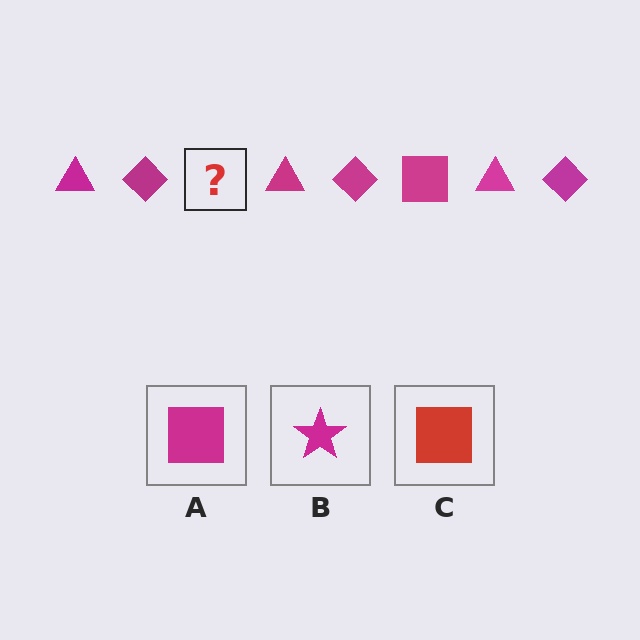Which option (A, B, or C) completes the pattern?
A.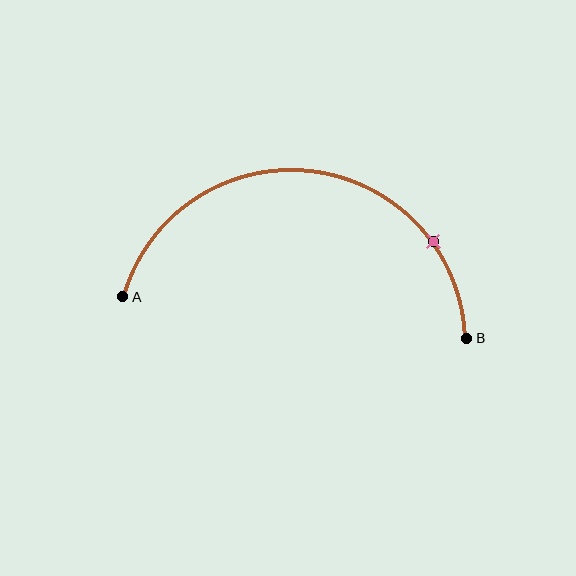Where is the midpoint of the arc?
The arc midpoint is the point on the curve farthest from the straight line joining A and B. It sits above that line.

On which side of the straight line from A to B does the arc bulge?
The arc bulges above the straight line connecting A and B.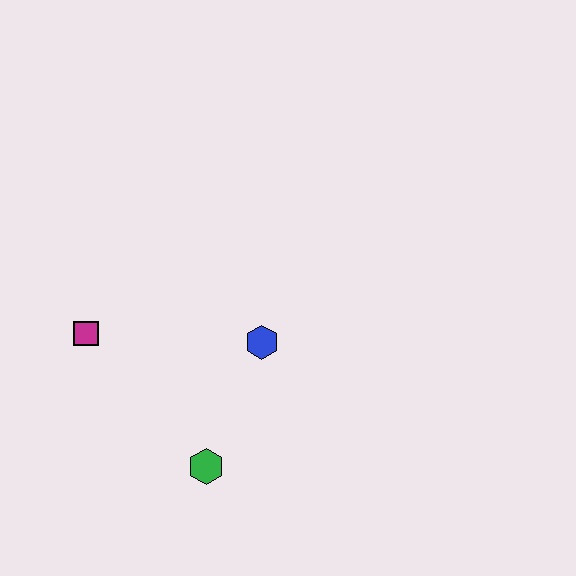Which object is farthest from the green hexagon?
The magenta square is farthest from the green hexagon.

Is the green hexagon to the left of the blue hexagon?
Yes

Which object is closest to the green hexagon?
The blue hexagon is closest to the green hexagon.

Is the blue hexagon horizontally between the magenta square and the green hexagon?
No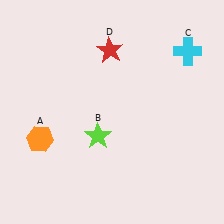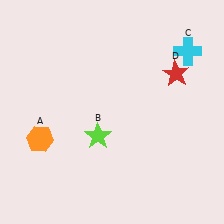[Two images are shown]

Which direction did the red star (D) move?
The red star (D) moved right.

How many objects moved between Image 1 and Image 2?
1 object moved between the two images.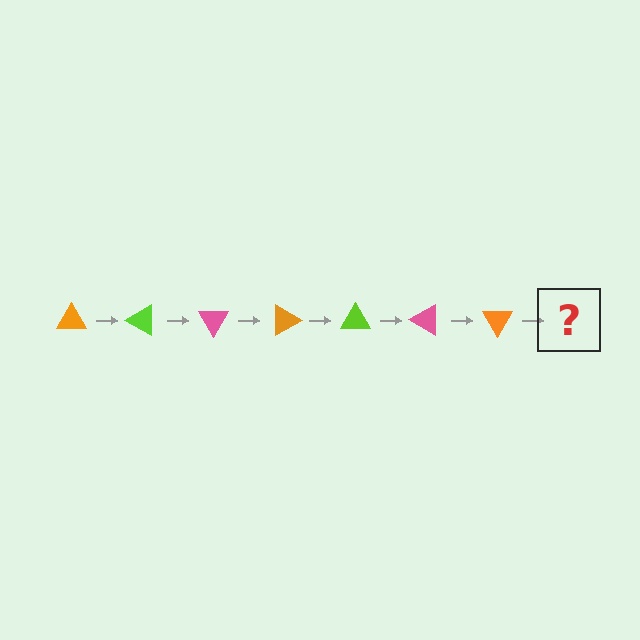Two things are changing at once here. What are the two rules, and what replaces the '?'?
The two rules are that it rotates 30 degrees each step and the color cycles through orange, lime, and pink. The '?' should be a lime triangle, rotated 210 degrees from the start.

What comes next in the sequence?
The next element should be a lime triangle, rotated 210 degrees from the start.